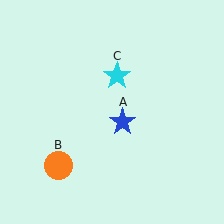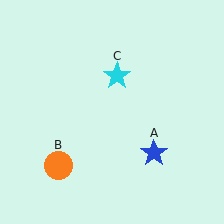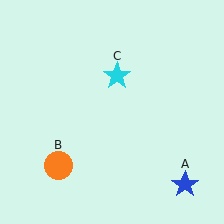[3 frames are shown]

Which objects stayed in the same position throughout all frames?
Orange circle (object B) and cyan star (object C) remained stationary.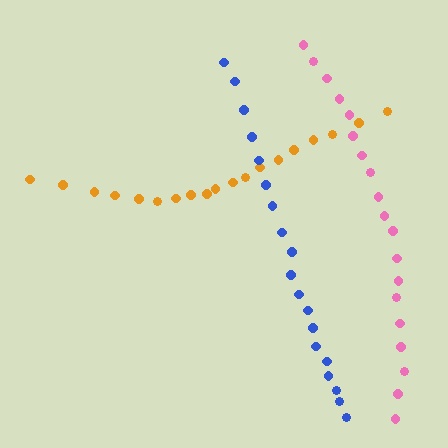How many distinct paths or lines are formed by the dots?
There are 3 distinct paths.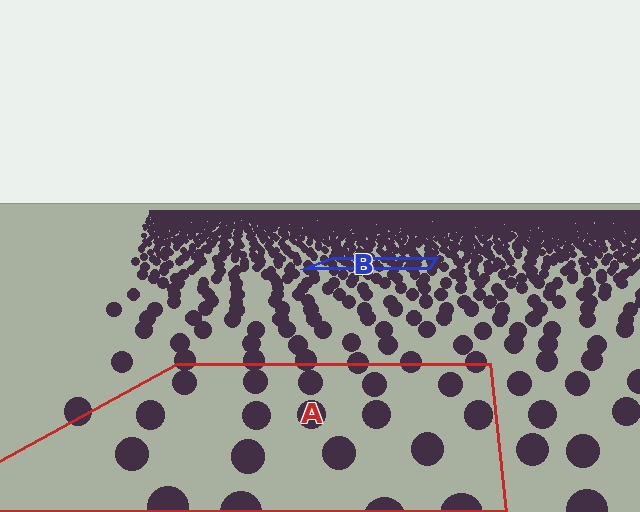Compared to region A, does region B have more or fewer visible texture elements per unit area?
Region B has more texture elements per unit area — they are packed more densely because it is farther away.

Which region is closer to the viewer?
Region A is closer. The texture elements there are larger and more spread out.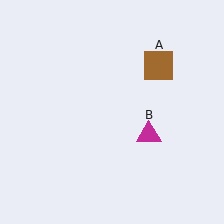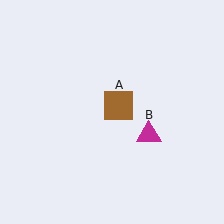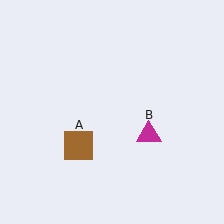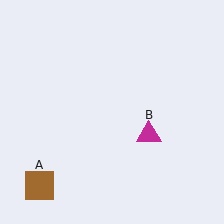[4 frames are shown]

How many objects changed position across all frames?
1 object changed position: brown square (object A).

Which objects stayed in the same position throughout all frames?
Magenta triangle (object B) remained stationary.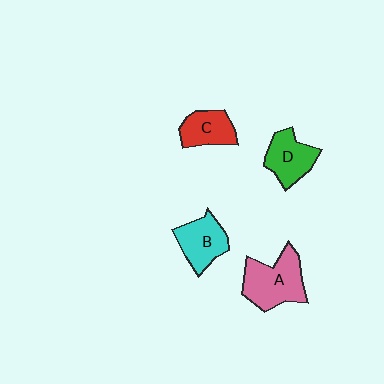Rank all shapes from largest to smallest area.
From largest to smallest: A (pink), B (cyan), D (green), C (red).